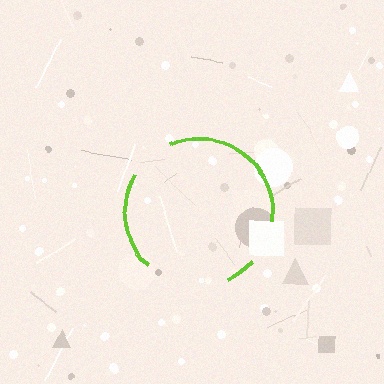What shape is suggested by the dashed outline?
The dashed outline suggests a circle.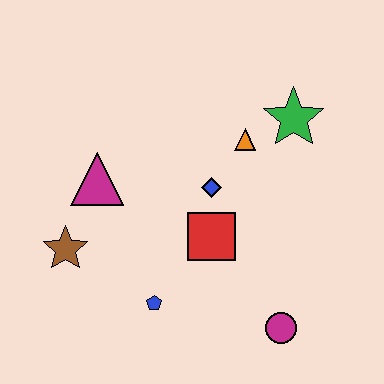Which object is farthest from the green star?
The brown star is farthest from the green star.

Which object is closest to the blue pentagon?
The red square is closest to the blue pentagon.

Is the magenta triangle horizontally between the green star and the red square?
No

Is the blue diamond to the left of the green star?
Yes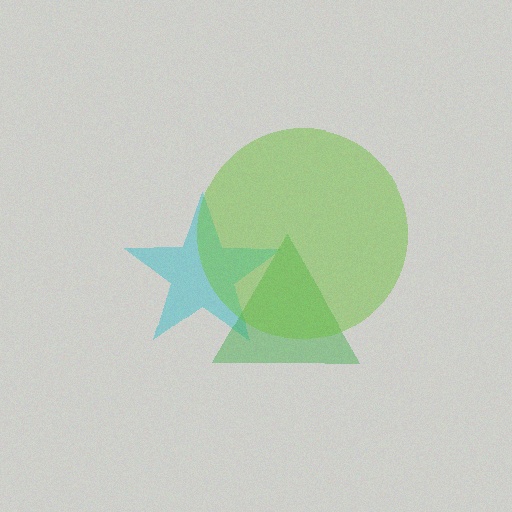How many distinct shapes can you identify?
There are 3 distinct shapes: a cyan star, a green triangle, a lime circle.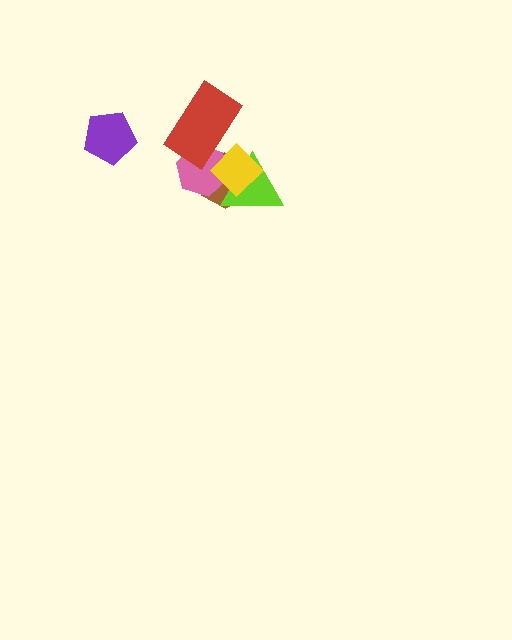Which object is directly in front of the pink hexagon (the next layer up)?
The lime triangle is directly in front of the pink hexagon.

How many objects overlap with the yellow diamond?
4 objects overlap with the yellow diamond.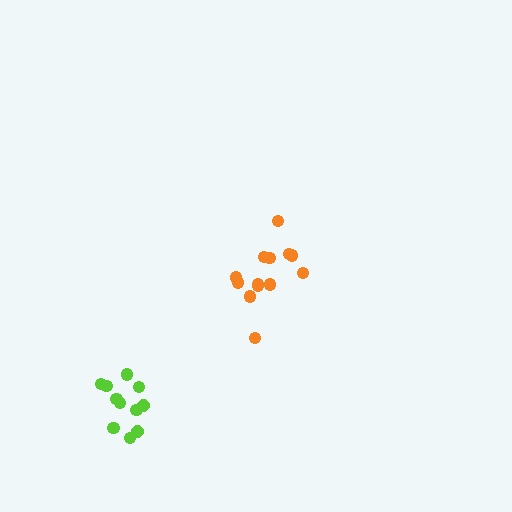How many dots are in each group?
Group 1: 13 dots, Group 2: 11 dots (24 total).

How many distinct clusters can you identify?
There are 2 distinct clusters.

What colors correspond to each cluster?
The clusters are colored: orange, lime.